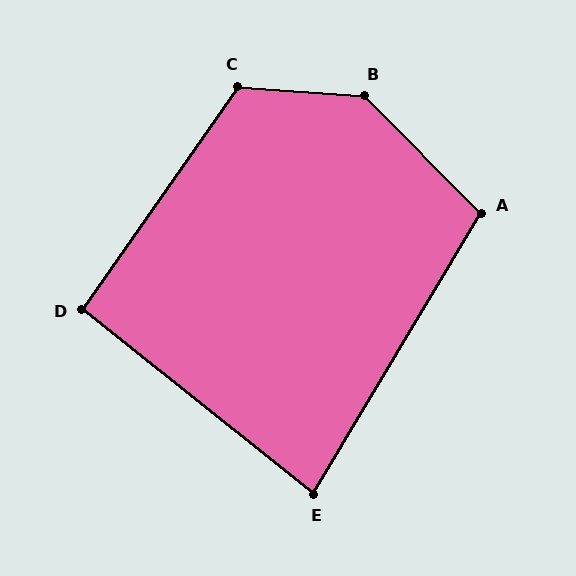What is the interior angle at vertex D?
Approximately 93 degrees (approximately right).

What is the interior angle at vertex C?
Approximately 121 degrees (obtuse).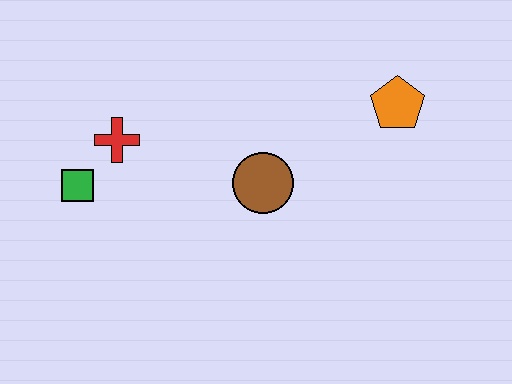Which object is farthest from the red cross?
The orange pentagon is farthest from the red cross.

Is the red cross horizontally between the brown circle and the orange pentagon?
No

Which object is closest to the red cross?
The green square is closest to the red cross.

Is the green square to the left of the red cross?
Yes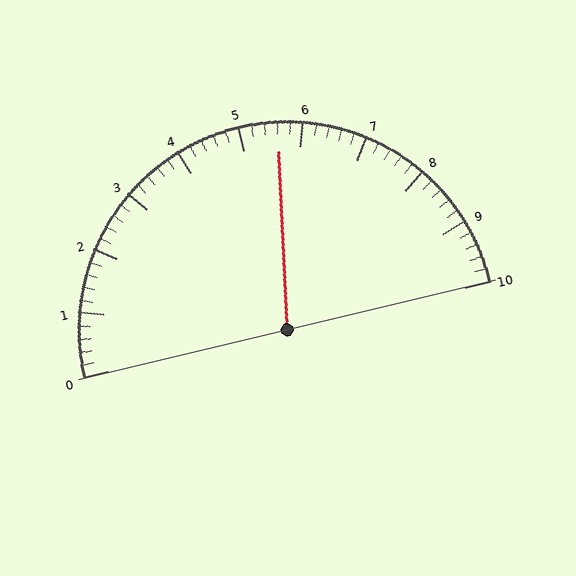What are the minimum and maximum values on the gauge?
The gauge ranges from 0 to 10.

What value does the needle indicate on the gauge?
The needle indicates approximately 5.6.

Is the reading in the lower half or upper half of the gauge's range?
The reading is in the upper half of the range (0 to 10).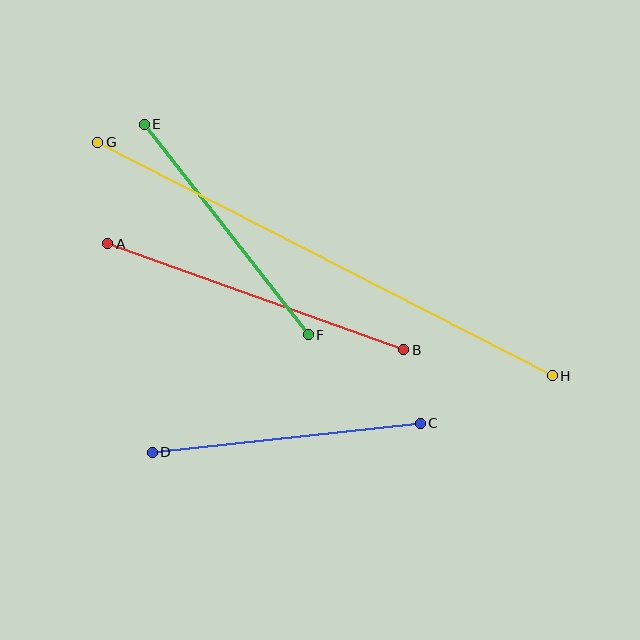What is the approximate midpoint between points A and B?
The midpoint is at approximately (256, 297) pixels.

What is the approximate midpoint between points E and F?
The midpoint is at approximately (226, 230) pixels.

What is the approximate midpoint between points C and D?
The midpoint is at approximately (286, 438) pixels.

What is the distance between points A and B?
The distance is approximately 314 pixels.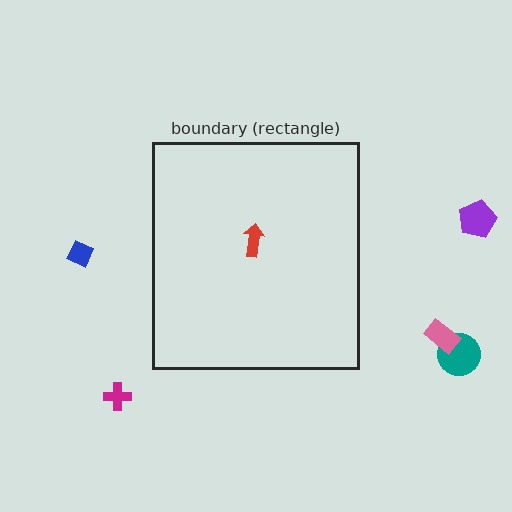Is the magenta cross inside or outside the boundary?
Outside.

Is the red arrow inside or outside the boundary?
Inside.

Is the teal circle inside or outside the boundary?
Outside.